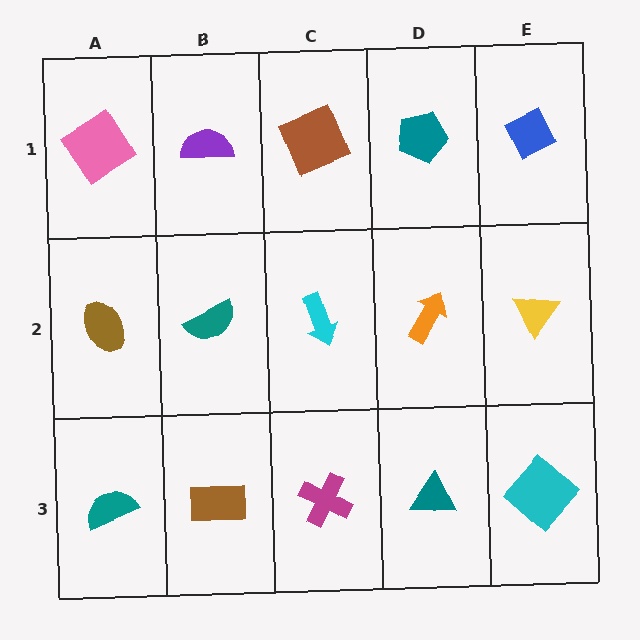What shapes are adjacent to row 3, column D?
An orange arrow (row 2, column D), a magenta cross (row 3, column C), a cyan diamond (row 3, column E).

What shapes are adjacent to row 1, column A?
A brown ellipse (row 2, column A), a purple semicircle (row 1, column B).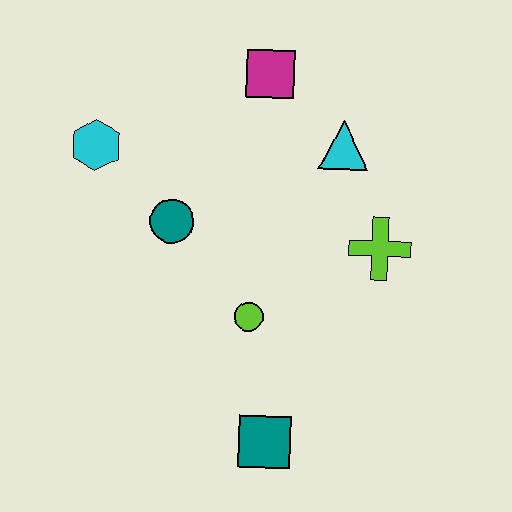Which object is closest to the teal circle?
The cyan hexagon is closest to the teal circle.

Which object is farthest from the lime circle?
The magenta square is farthest from the lime circle.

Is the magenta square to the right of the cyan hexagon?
Yes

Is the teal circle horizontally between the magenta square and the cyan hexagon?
Yes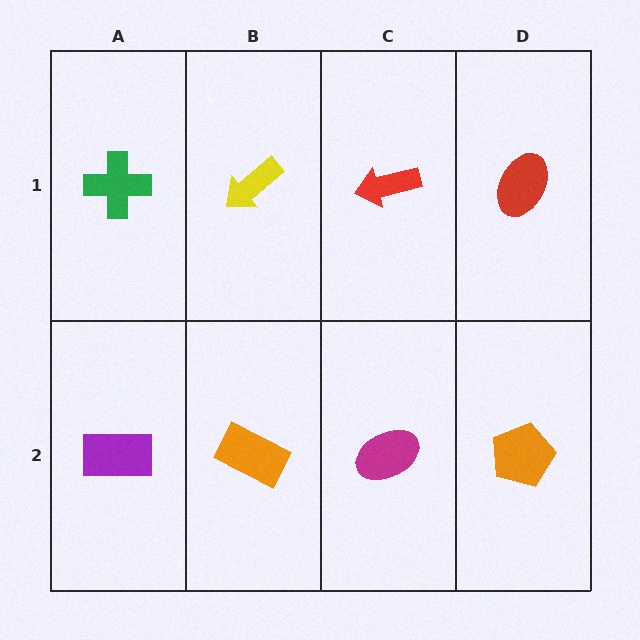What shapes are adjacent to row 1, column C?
A magenta ellipse (row 2, column C), a yellow arrow (row 1, column B), a red ellipse (row 1, column D).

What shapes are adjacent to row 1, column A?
A purple rectangle (row 2, column A), a yellow arrow (row 1, column B).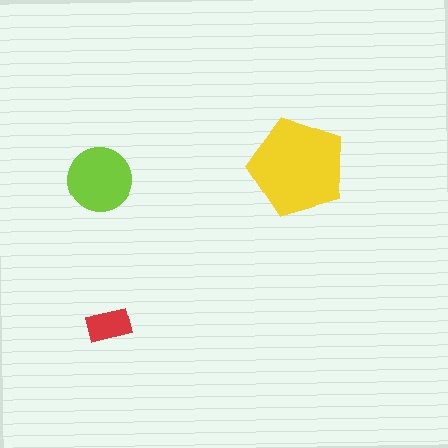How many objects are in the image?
There are 3 objects in the image.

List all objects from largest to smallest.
The yellow pentagon, the lime circle, the red rectangle.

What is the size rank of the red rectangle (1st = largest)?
3rd.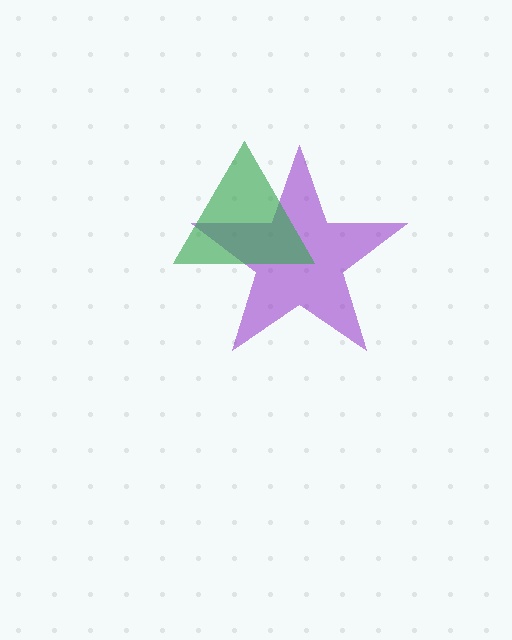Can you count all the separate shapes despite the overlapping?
Yes, there are 2 separate shapes.